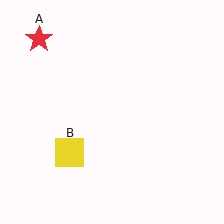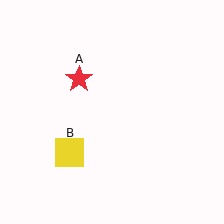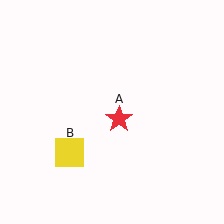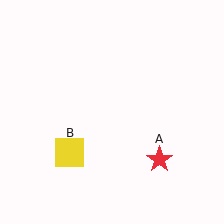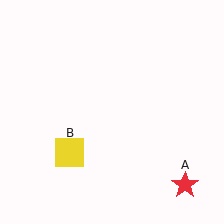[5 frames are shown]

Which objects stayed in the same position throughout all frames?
Yellow square (object B) remained stationary.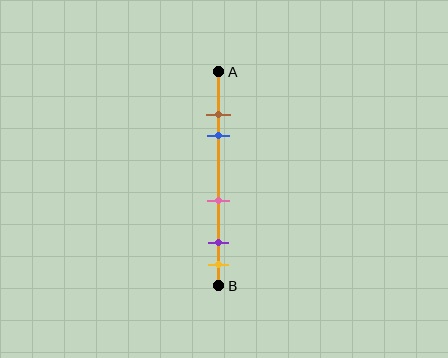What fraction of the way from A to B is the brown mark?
The brown mark is approximately 20% (0.2) of the way from A to B.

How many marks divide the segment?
There are 5 marks dividing the segment.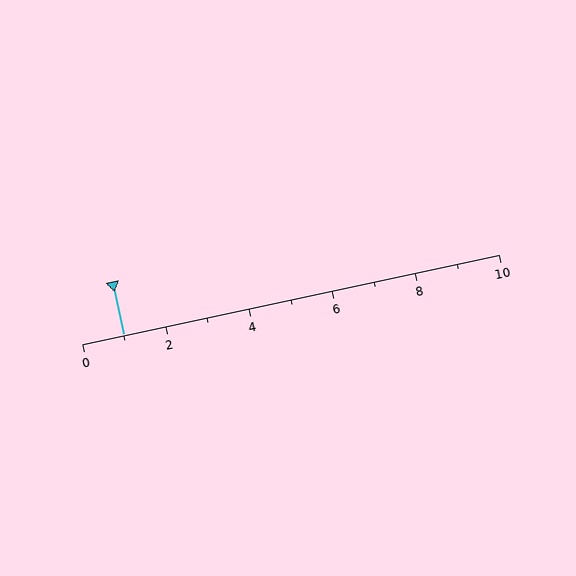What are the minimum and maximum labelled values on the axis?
The axis runs from 0 to 10.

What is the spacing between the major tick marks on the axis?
The major ticks are spaced 2 apart.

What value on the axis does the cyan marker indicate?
The marker indicates approximately 1.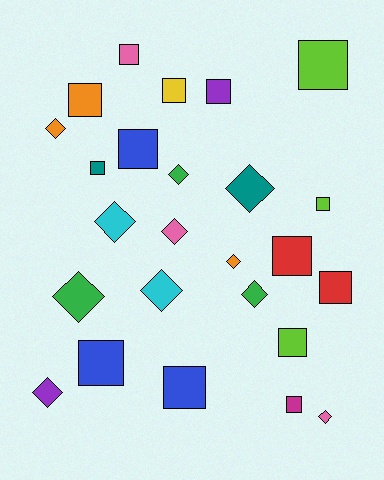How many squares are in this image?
There are 14 squares.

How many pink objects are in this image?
There are 3 pink objects.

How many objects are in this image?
There are 25 objects.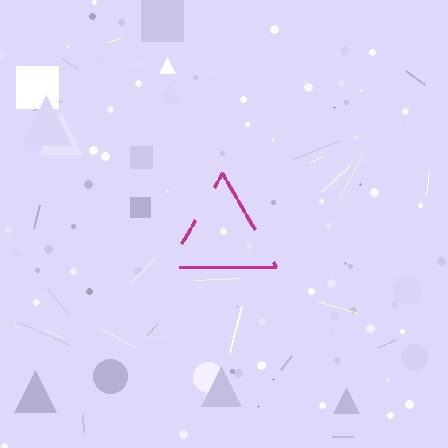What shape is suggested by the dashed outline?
The dashed outline suggests a triangle.